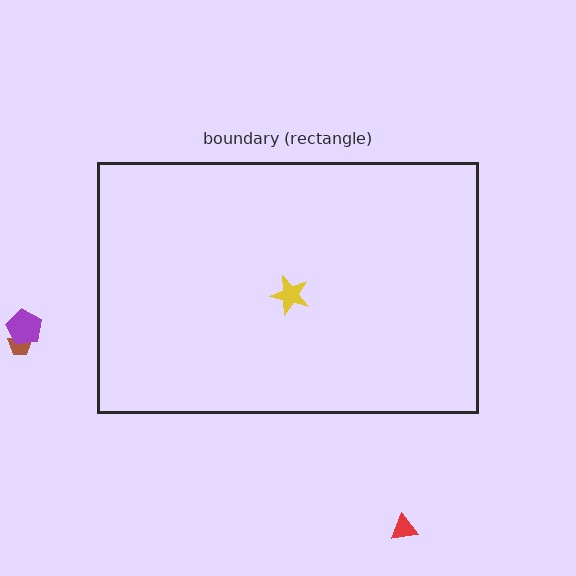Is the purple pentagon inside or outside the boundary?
Outside.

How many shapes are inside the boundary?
1 inside, 3 outside.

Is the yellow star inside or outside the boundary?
Inside.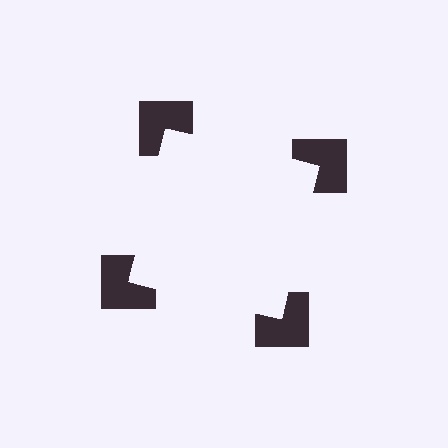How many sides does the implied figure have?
4 sides.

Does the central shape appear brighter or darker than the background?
It typically appears slightly brighter than the background, even though no actual brightness change is drawn.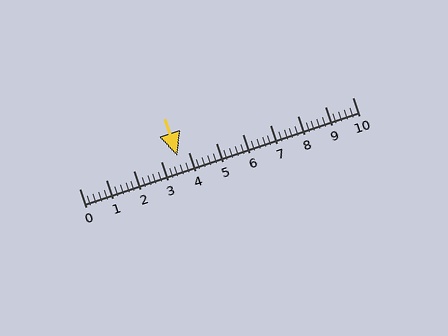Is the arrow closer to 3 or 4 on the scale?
The arrow is closer to 4.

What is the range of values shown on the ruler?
The ruler shows values from 0 to 10.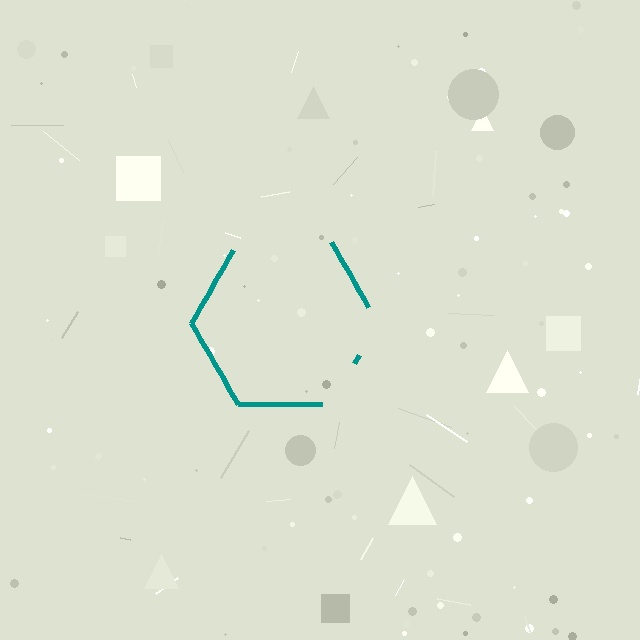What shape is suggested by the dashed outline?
The dashed outline suggests a hexagon.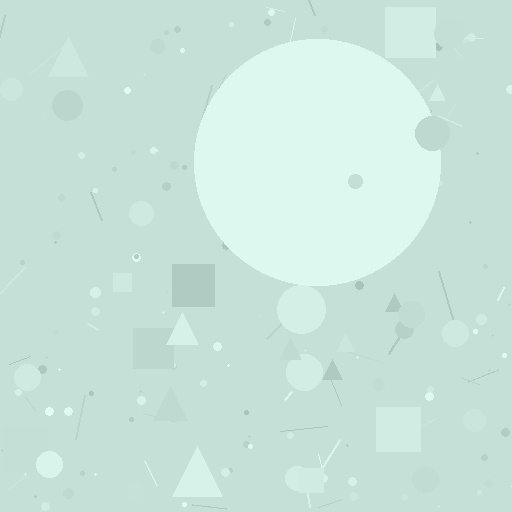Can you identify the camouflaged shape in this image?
The camouflaged shape is a circle.